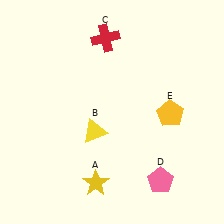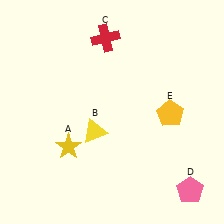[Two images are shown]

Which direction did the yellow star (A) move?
The yellow star (A) moved up.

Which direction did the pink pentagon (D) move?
The pink pentagon (D) moved right.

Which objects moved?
The objects that moved are: the yellow star (A), the pink pentagon (D).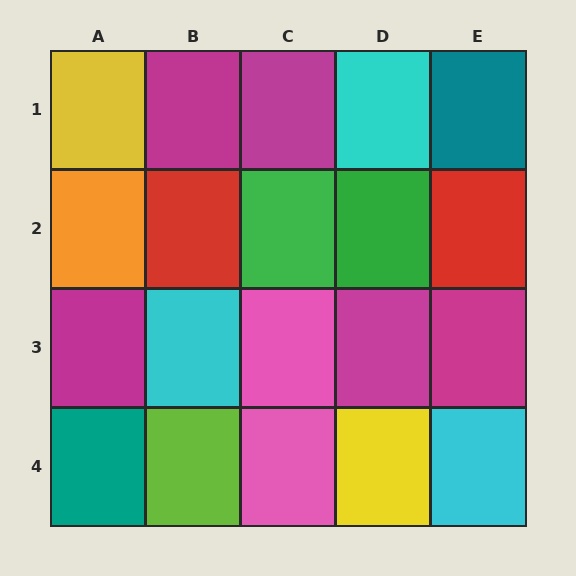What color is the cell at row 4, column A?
Teal.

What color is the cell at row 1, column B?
Magenta.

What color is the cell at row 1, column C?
Magenta.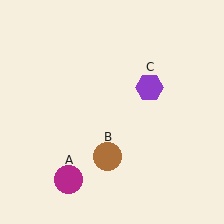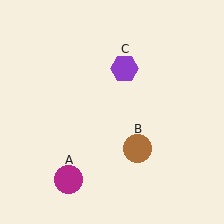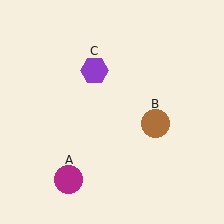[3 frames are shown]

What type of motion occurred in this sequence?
The brown circle (object B), purple hexagon (object C) rotated counterclockwise around the center of the scene.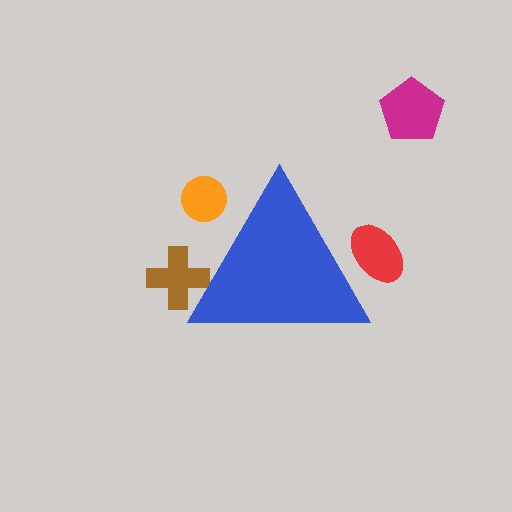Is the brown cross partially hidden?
Yes, the brown cross is partially hidden behind the blue triangle.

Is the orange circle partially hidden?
Yes, the orange circle is partially hidden behind the blue triangle.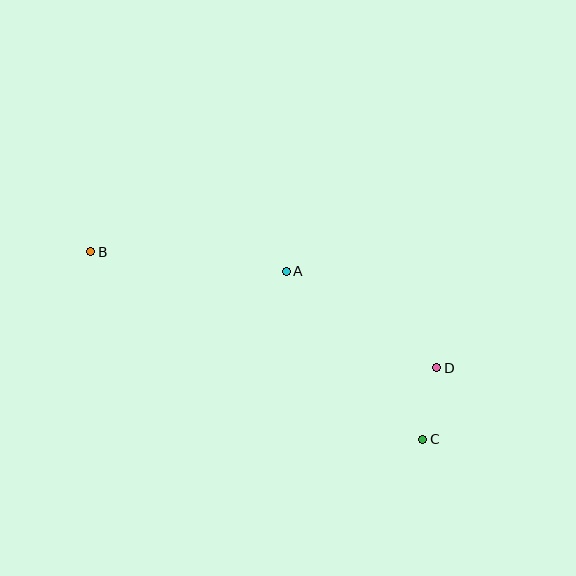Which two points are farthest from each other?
Points B and C are farthest from each other.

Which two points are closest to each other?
Points C and D are closest to each other.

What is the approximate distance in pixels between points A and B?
The distance between A and B is approximately 197 pixels.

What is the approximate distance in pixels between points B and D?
The distance between B and D is approximately 365 pixels.